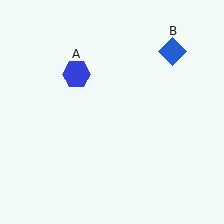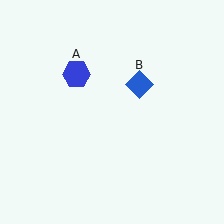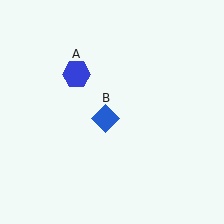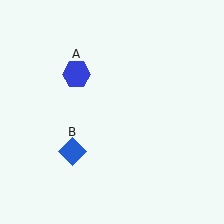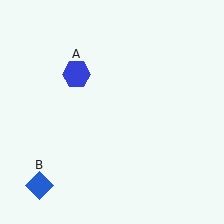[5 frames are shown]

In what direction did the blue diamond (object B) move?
The blue diamond (object B) moved down and to the left.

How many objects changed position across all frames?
1 object changed position: blue diamond (object B).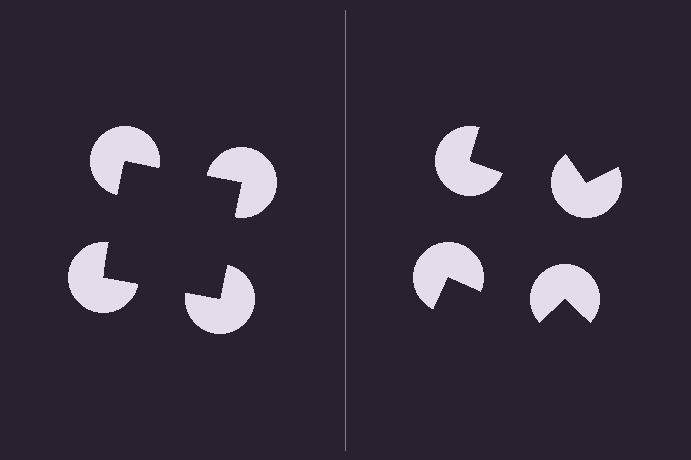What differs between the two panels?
The pac-man discs are positioned identically on both sides; only the wedge orientations differ. On the left they align to a square; on the right they are misaligned.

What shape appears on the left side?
An illusory square.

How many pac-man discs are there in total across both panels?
8 — 4 on each side.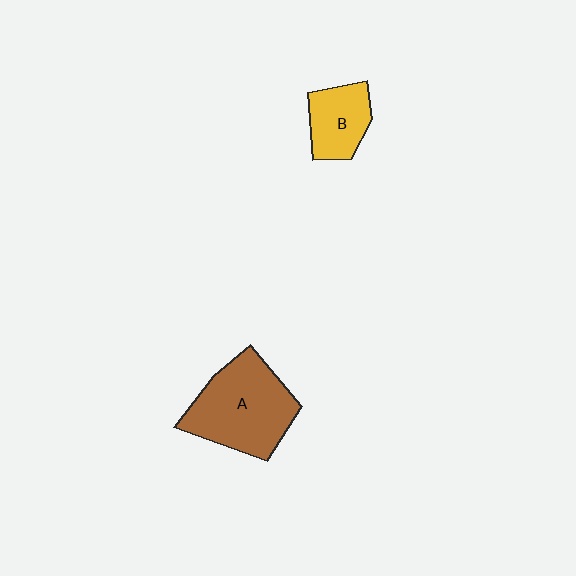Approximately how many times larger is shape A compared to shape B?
Approximately 2.0 times.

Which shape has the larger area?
Shape A (brown).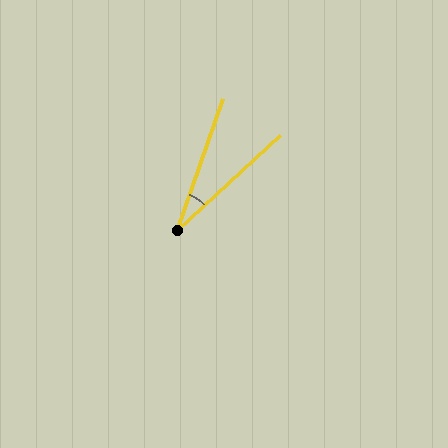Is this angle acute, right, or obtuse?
It is acute.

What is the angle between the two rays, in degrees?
Approximately 28 degrees.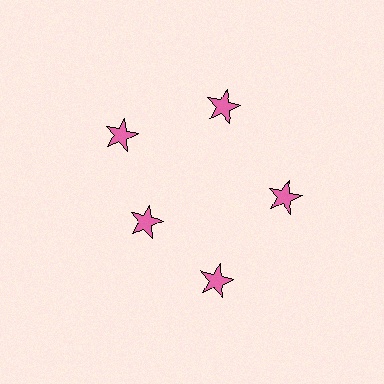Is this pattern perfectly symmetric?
No. The 5 pink stars are arranged in a ring, but one element near the 8 o'clock position is pulled inward toward the center, breaking the 5-fold rotational symmetry.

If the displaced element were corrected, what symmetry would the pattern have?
It would have 5-fold rotational symmetry — the pattern would map onto itself every 72 degrees.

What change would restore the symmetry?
The symmetry would be restored by moving it outward, back onto the ring so that all 5 stars sit at equal angles and equal distance from the center.